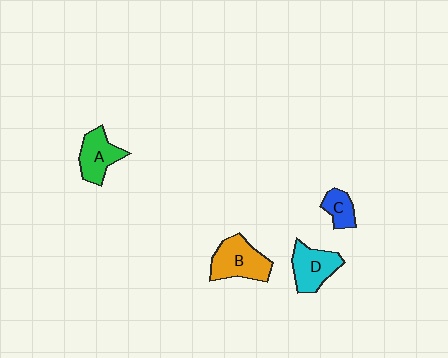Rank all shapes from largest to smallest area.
From largest to smallest: B (orange), D (cyan), A (green), C (blue).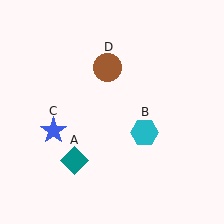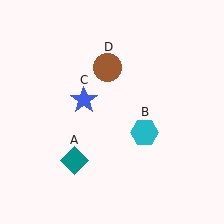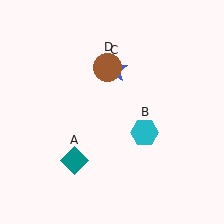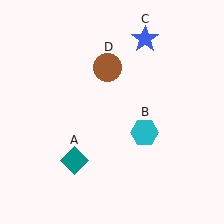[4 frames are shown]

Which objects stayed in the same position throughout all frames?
Teal diamond (object A) and cyan hexagon (object B) and brown circle (object D) remained stationary.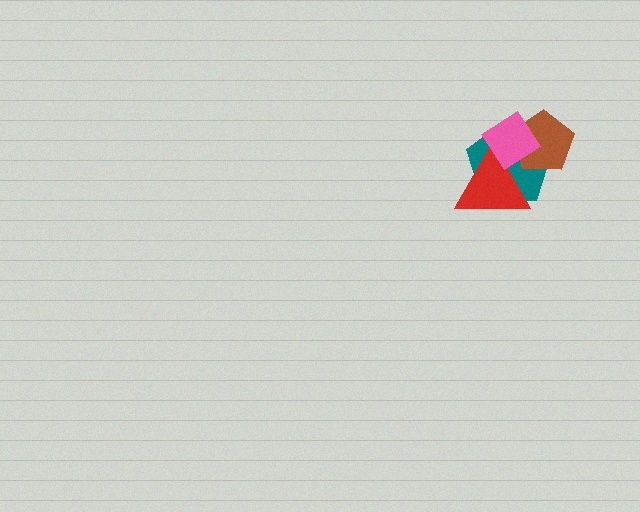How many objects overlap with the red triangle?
3 objects overlap with the red triangle.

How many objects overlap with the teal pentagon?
3 objects overlap with the teal pentagon.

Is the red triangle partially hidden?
Yes, it is partially covered by another shape.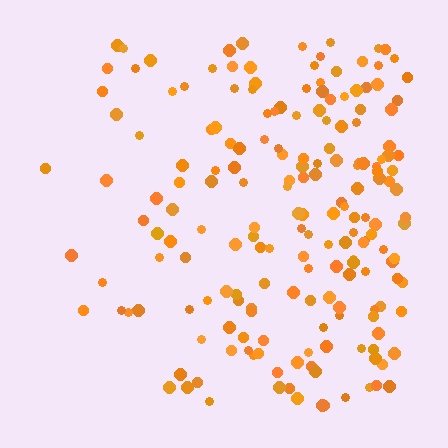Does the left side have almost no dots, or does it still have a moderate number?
Still a moderate number, just noticeably fewer than the right.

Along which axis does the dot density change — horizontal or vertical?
Horizontal.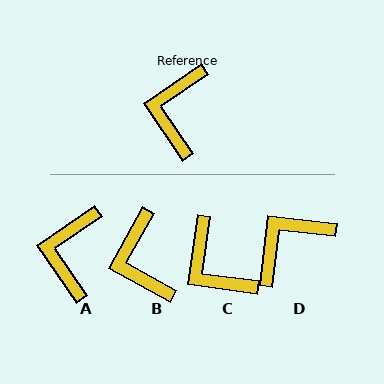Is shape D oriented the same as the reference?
No, it is off by about 41 degrees.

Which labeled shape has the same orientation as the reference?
A.